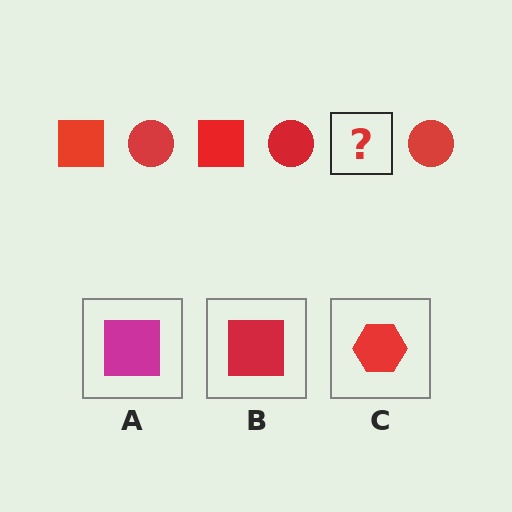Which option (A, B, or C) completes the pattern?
B.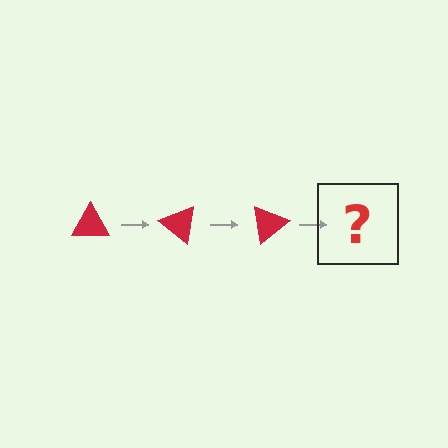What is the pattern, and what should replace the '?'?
The pattern is that the triangle rotates 40 degrees each step. The '?' should be a red triangle rotated 120 degrees.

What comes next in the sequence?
The next element should be a red triangle rotated 120 degrees.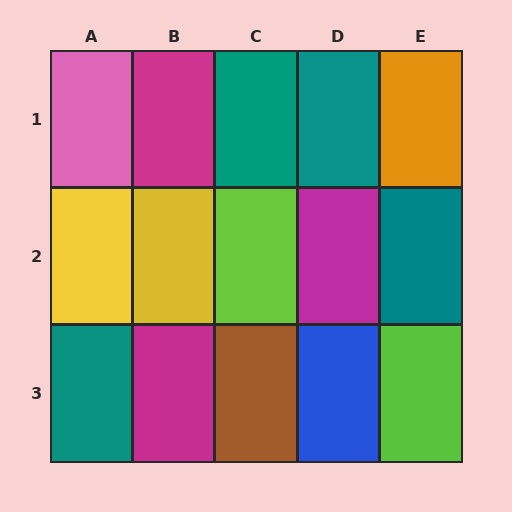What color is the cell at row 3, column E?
Lime.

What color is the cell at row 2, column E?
Teal.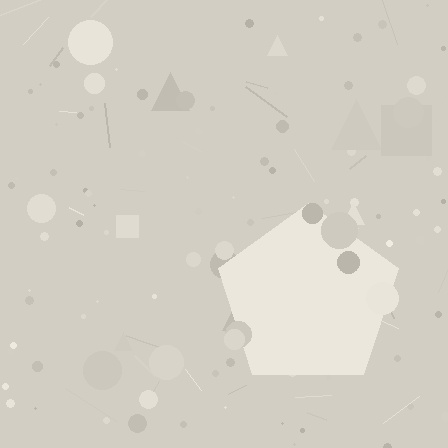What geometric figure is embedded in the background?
A pentagon is embedded in the background.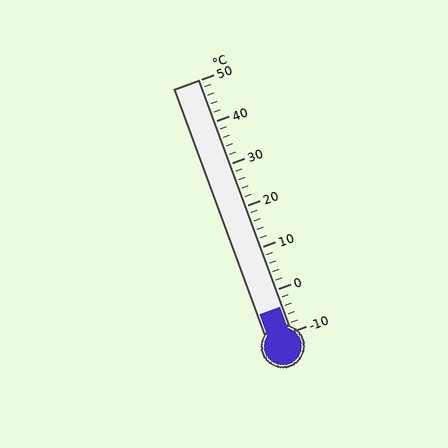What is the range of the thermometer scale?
The thermometer scale ranges from -10°C to 50°C.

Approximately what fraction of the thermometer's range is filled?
The thermometer is filled to approximately 10% of its range.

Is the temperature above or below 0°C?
The temperature is below 0°C.